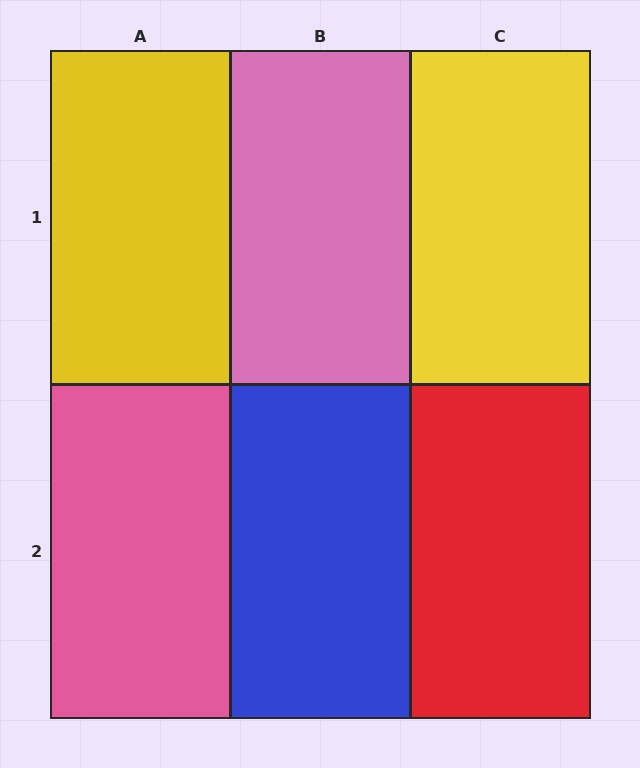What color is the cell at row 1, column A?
Yellow.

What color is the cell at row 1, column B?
Pink.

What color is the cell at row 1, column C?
Yellow.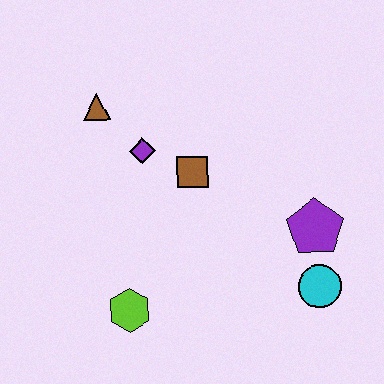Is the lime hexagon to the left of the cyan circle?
Yes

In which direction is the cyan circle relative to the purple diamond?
The cyan circle is to the right of the purple diamond.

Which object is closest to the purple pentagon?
The cyan circle is closest to the purple pentagon.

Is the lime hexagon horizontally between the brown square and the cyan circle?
No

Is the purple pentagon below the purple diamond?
Yes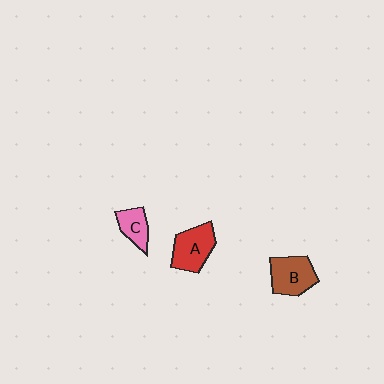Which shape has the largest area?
Shape B (brown).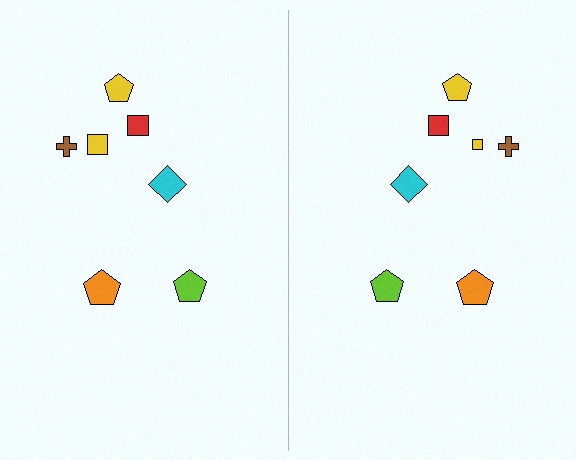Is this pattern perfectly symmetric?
No, the pattern is not perfectly symmetric. The yellow square on the right side has a different size than its mirror counterpart.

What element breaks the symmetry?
The yellow square on the right side has a different size than its mirror counterpart.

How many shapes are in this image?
There are 14 shapes in this image.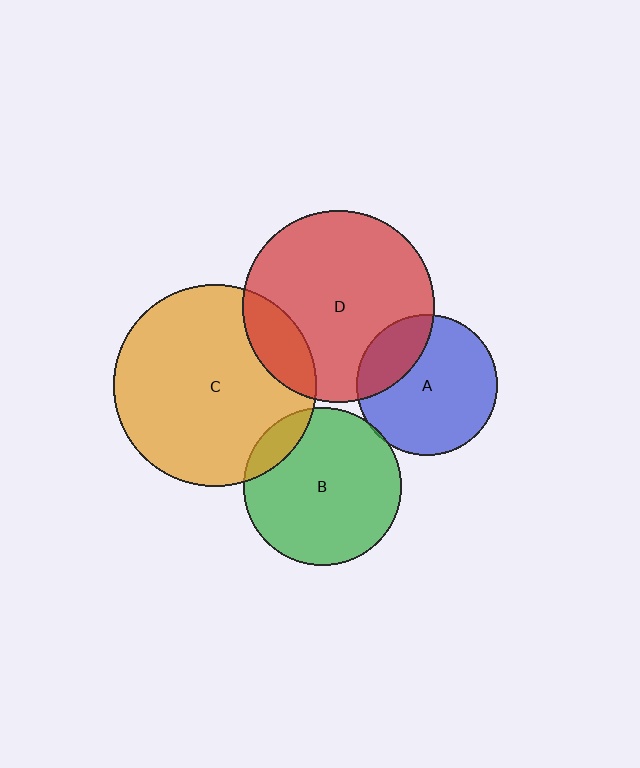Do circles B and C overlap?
Yes.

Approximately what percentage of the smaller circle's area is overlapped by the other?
Approximately 10%.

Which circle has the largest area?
Circle C (orange).